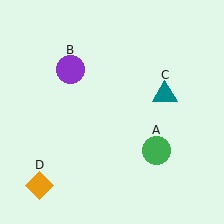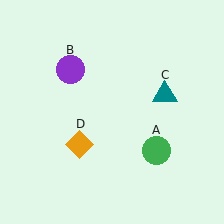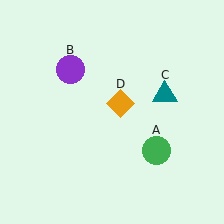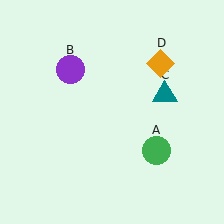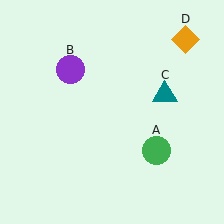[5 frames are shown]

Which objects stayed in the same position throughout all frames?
Green circle (object A) and purple circle (object B) and teal triangle (object C) remained stationary.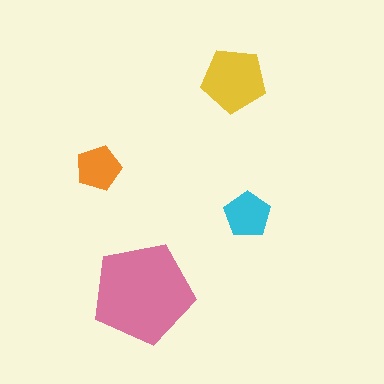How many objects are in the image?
There are 4 objects in the image.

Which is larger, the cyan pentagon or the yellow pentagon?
The yellow one.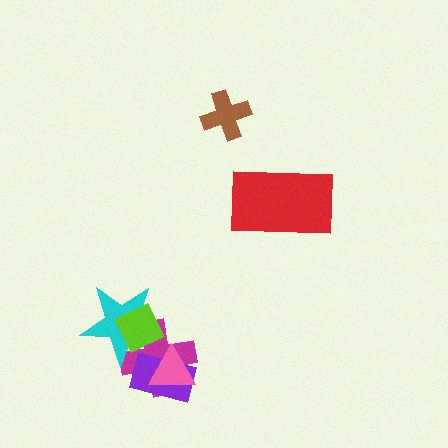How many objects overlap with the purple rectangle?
2 objects overlap with the purple rectangle.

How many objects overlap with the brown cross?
0 objects overlap with the brown cross.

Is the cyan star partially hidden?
Yes, it is partially covered by another shape.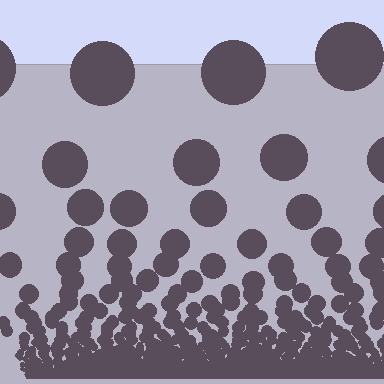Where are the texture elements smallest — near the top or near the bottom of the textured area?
Near the bottom.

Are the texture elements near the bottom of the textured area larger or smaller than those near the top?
Smaller. The gradient is inverted — elements near the bottom are smaller and denser.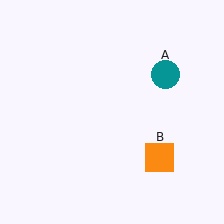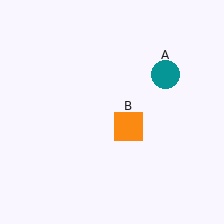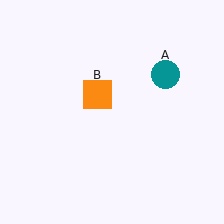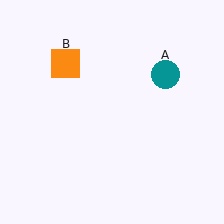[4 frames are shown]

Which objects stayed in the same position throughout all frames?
Teal circle (object A) remained stationary.